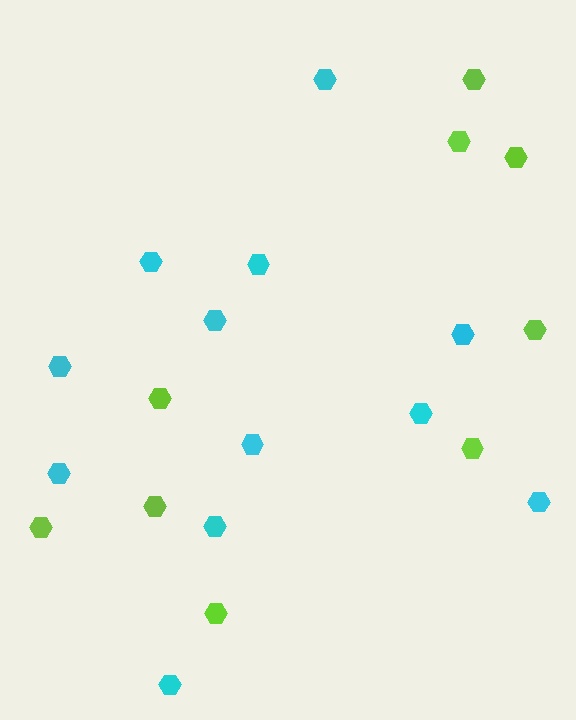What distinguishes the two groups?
There are 2 groups: one group of lime hexagons (9) and one group of cyan hexagons (12).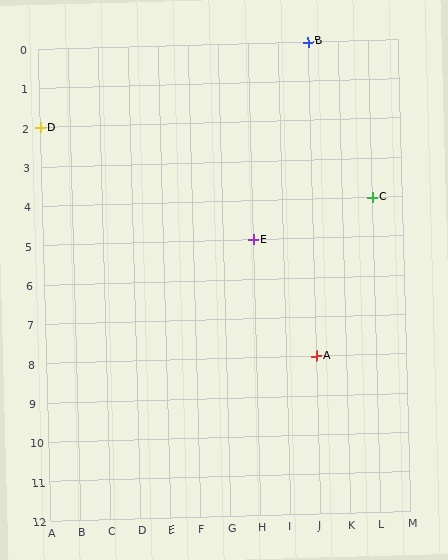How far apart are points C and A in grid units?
Points C and A are 2 columns and 4 rows apart (about 4.5 grid units diagonally).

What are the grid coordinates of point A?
Point A is at grid coordinates (J, 8).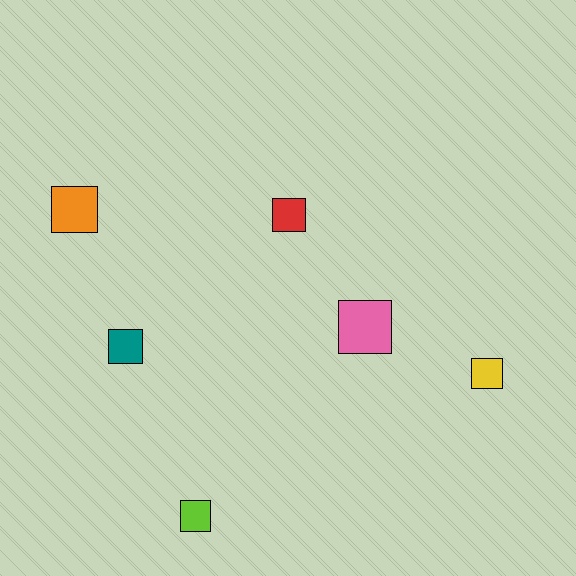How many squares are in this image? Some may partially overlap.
There are 6 squares.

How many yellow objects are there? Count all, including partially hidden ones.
There is 1 yellow object.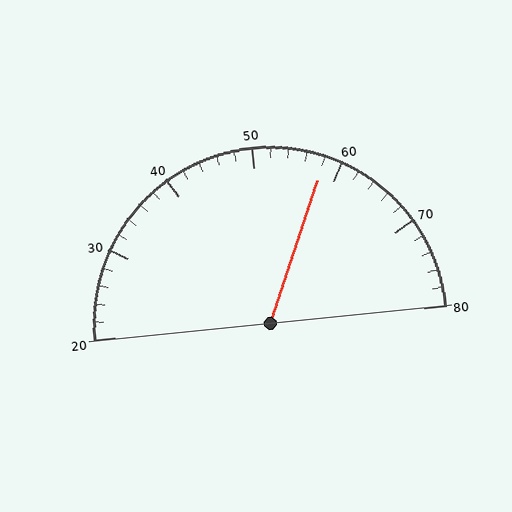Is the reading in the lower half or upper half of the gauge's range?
The reading is in the upper half of the range (20 to 80).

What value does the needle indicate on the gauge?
The needle indicates approximately 58.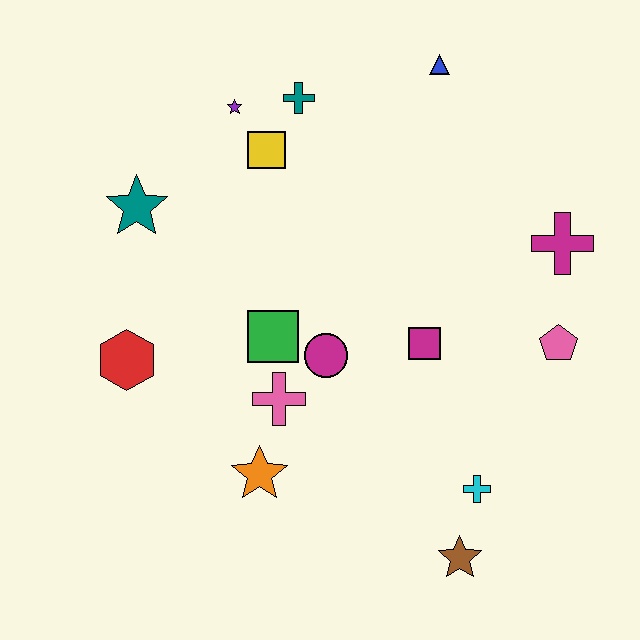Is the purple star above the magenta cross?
Yes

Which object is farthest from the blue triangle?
The brown star is farthest from the blue triangle.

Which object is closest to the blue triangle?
The teal cross is closest to the blue triangle.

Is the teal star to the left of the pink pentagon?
Yes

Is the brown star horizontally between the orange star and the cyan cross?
Yes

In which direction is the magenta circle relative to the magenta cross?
The magenta circle is to the left of the magenta cross.